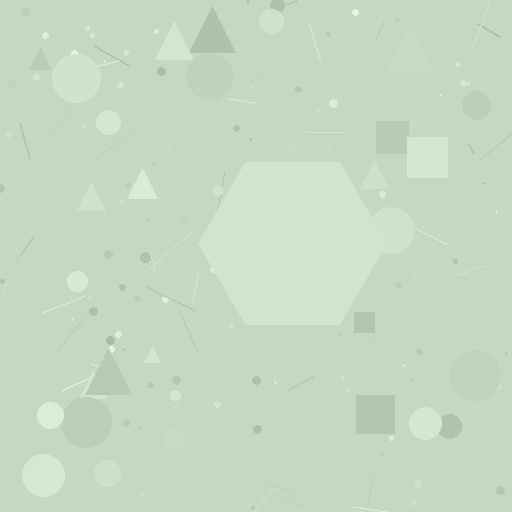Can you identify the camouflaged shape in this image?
The camouflaged shape is a hexagon.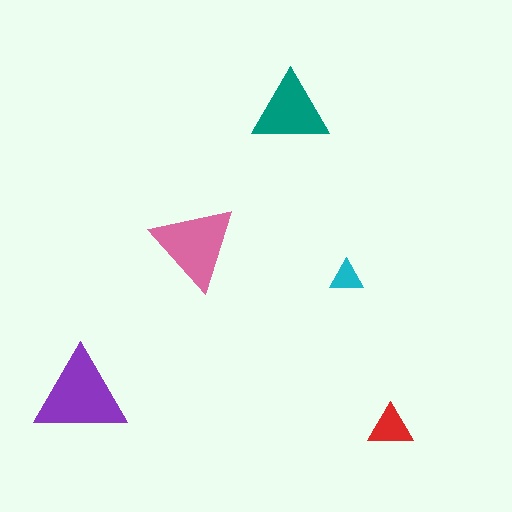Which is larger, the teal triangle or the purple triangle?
The purple one.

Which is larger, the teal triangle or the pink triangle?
The pink one.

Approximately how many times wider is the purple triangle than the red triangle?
About 2 times wider.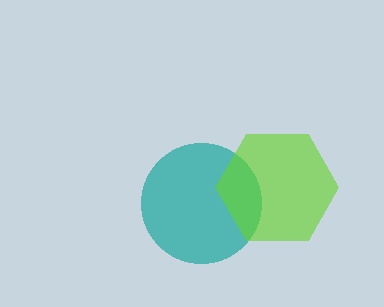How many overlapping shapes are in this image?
There are 2 overlapping shapes in the image.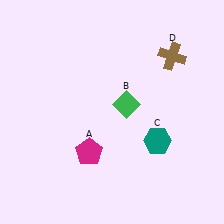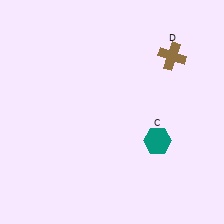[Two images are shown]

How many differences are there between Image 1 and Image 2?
There are 2 differences between the two images.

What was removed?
The magenta pentagon (A), the green diamond (B) were removed in Image 2.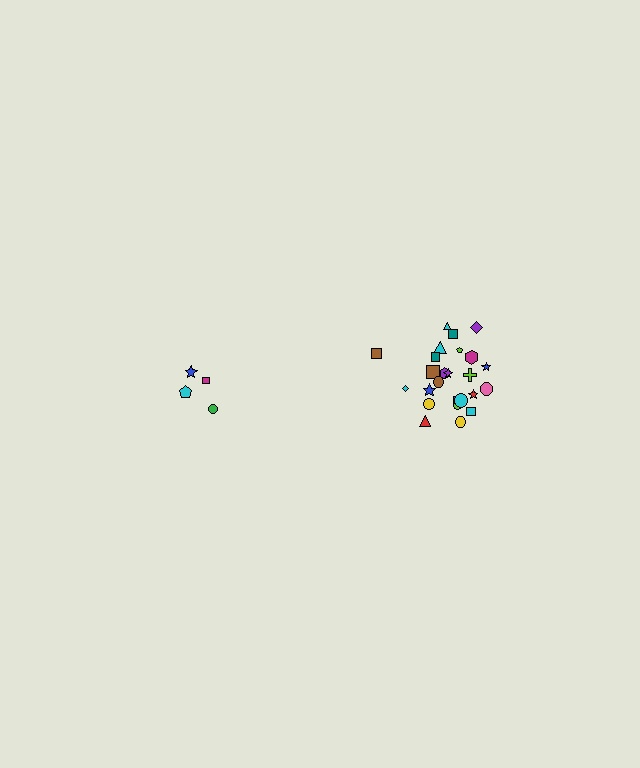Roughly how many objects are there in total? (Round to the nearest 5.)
Roughly 30 objects in total.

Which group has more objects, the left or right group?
The right group.